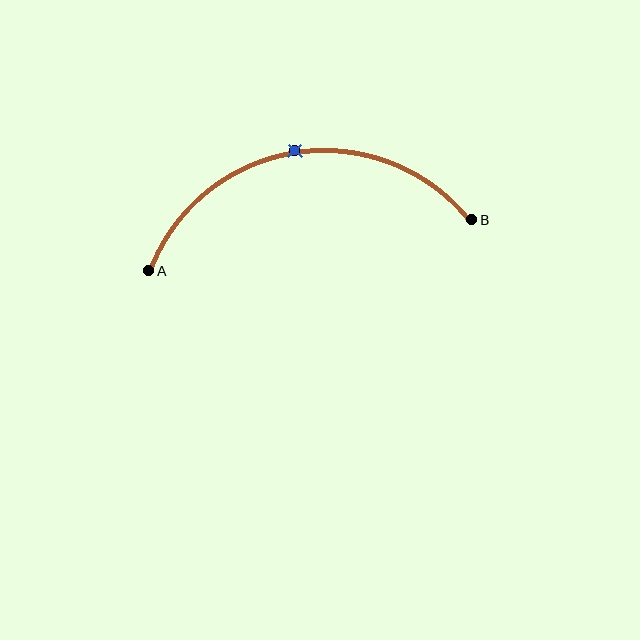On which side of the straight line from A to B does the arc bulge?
The arc bulges above the straight line connecting A and B.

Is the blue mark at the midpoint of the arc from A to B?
Yes. The blue mark lies on the arc at equal arc-length from both A and B — it is the arc midpoint.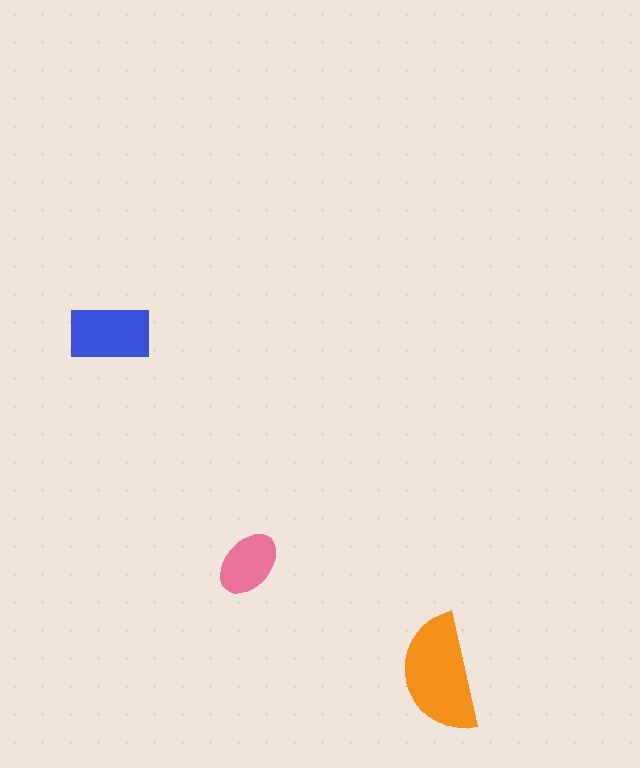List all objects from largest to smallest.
The orange semicircle, the blue rectangle, the pink ellipse.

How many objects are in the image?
There are 3 objects in the image.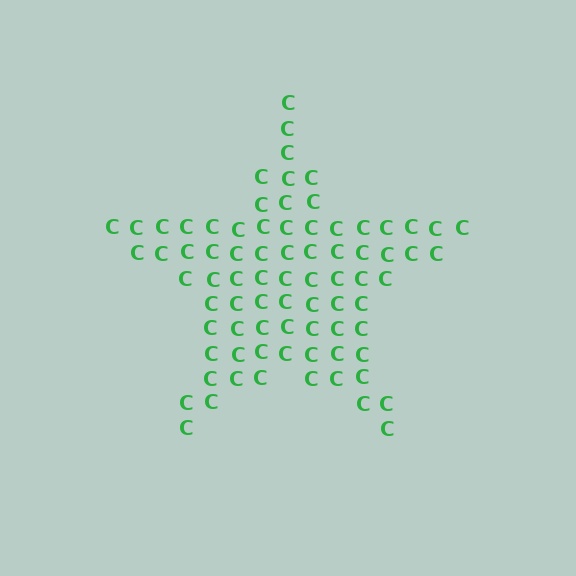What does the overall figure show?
The overall figure shows a star.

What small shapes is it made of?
It is made of small letter C's.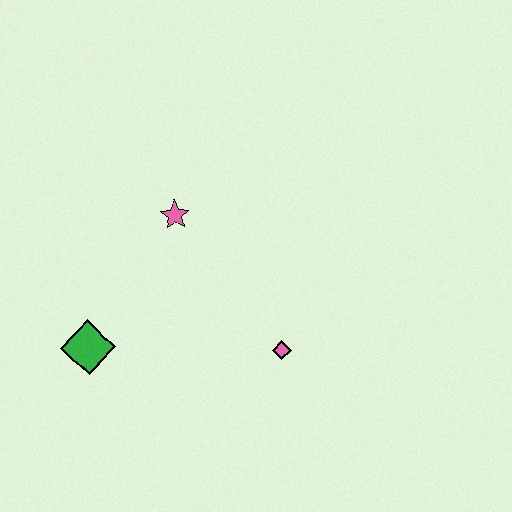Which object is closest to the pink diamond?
The pink star is closest to the pink diamond.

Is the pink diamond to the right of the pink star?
Yes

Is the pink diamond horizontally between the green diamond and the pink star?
No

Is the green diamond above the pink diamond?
Yes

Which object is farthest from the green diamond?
The pink diamond is farthest from the green diamond.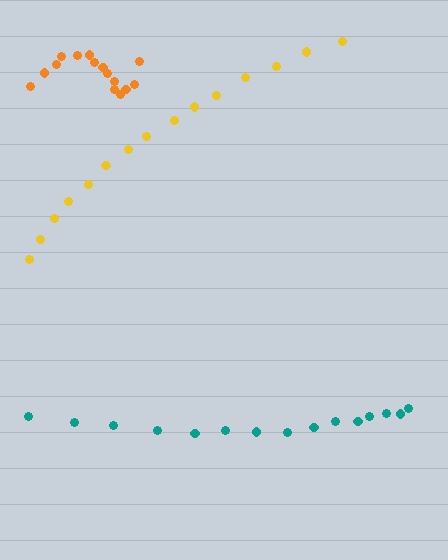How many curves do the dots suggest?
There are 3 distinct paths.